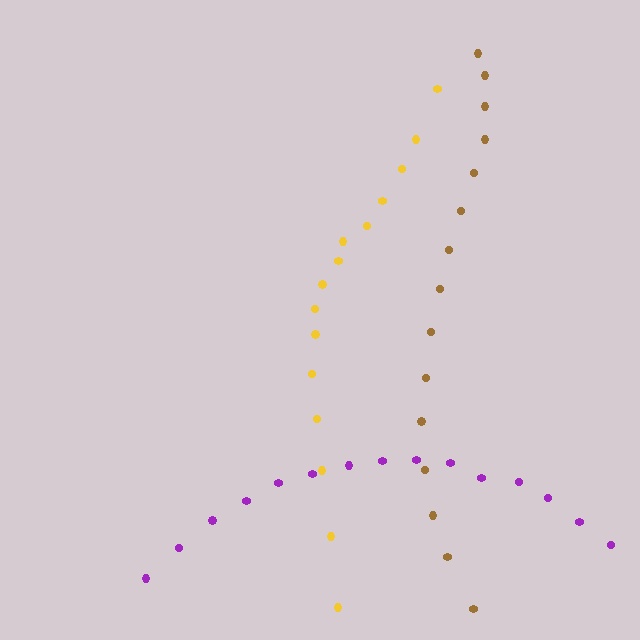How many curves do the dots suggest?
There are 3 distinct paths.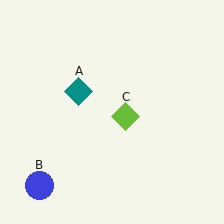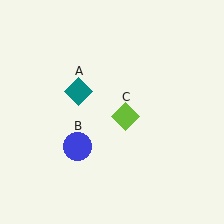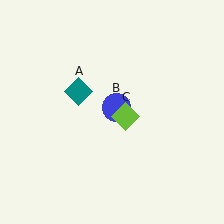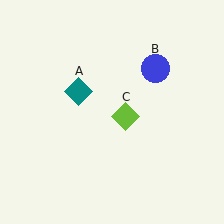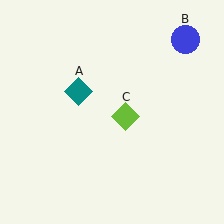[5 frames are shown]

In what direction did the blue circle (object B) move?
The blue circle (object B) moved up and to the right.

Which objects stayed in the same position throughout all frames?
Teal diamond (object A) and lime diamond (object C) remained stationary.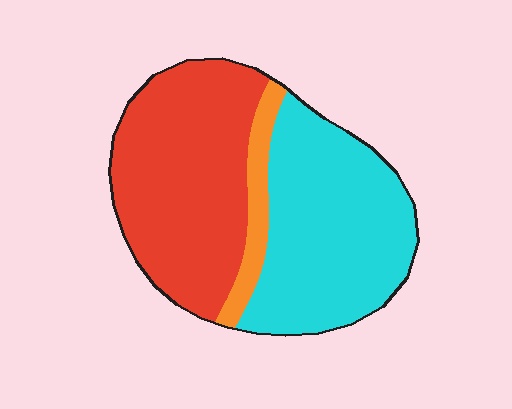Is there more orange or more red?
Red.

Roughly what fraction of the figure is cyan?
Cyan covers roughly 45% of the figure.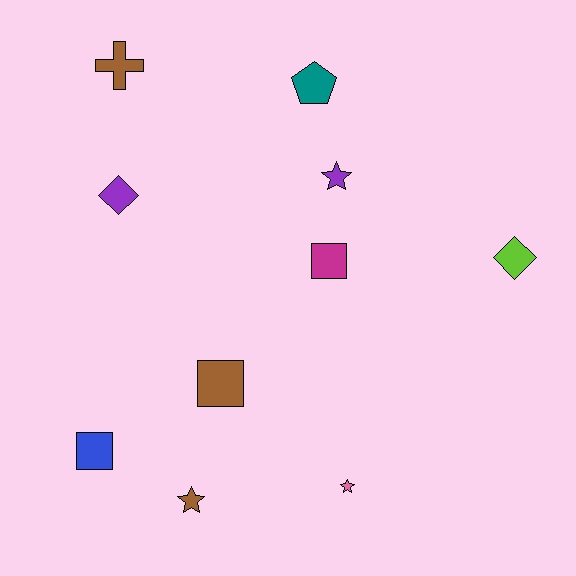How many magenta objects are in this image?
There is 1 magenta object.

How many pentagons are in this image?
There is 1 pentagon.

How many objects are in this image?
There are 10 objects.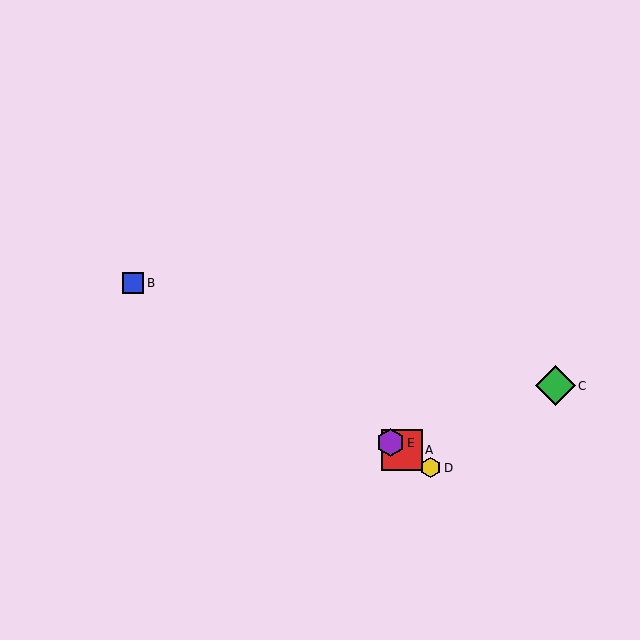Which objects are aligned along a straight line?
Objects A, B, D, E are aligned along a straight line.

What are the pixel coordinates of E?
Object E is at (390, 443).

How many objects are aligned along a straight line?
4 objects (A, B, D, E) are aligned along a straight line.